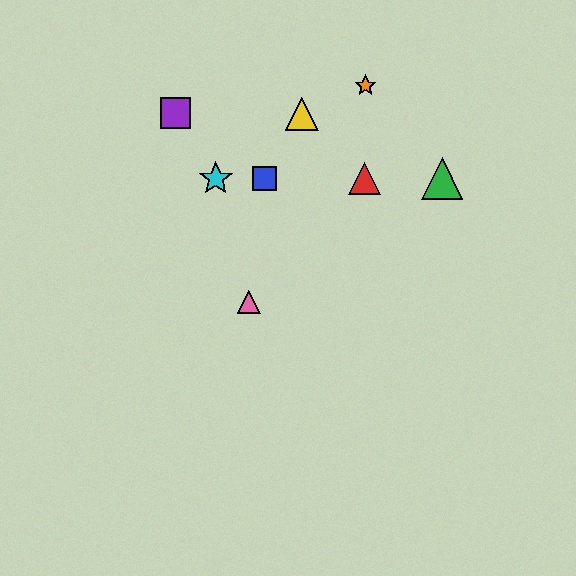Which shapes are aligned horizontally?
The red triangle, the blue square, the green triangle, the cyan star are aligned horizontally.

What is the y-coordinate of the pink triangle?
The pink triangle is at y≈302.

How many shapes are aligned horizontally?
4 shapes (the red triangle, the blue square, the green triangle, the cyan star) are aligned horizontally.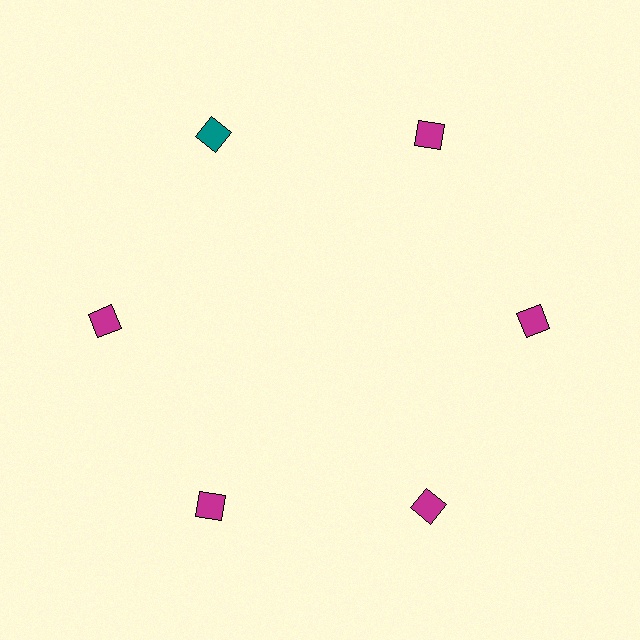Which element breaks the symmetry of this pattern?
The teal diamond at roughly the 11 o'clock position breaks the symmetry. All other shapes are magenta diamonds.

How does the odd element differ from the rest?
It has a different color: teal instead of magenta.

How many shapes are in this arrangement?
There are 6 shapes arranged in a ring pattern.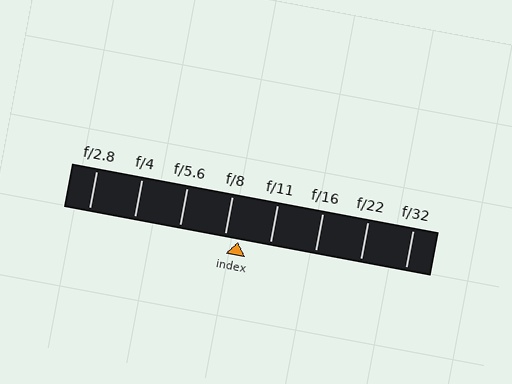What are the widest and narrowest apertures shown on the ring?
The widest aperture shown is f/2.8 and the narrowest is f/32.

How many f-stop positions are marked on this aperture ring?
There are 8 f-stop positions marked.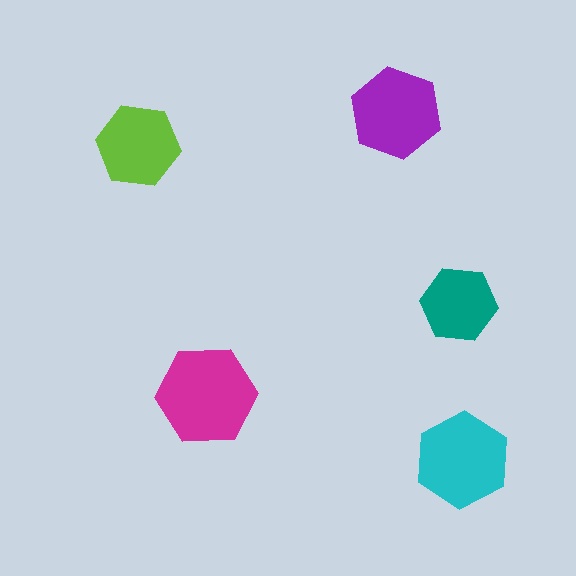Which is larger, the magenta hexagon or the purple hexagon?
The magenta one.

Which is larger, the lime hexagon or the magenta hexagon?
The magenta one.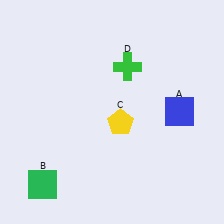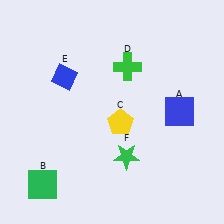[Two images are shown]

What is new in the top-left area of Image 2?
A blue diamond (E) was added in the top-left area of Image 2.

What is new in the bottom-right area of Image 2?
A green star (F) was added in the bottom-right area of Image 2.